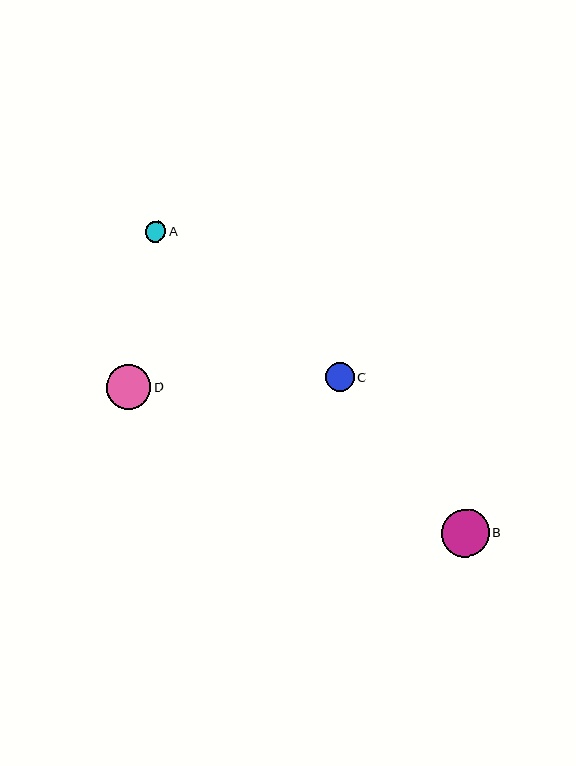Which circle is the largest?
Circle B is the largest with a size of approximately 48 pixels.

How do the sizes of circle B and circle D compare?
Circle B and circle D are approximately the same size.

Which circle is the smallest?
Circle A is the smallest with a size of approximately 21 pixels.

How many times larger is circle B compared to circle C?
Circle B is approximately 1.7 times the size of circle C.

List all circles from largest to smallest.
From largest to smallest: B, D, C, A.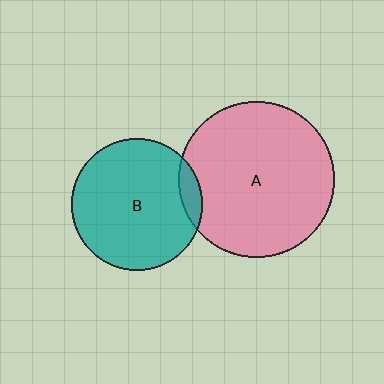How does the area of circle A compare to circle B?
Approximately 1.4 times.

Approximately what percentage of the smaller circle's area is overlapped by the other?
Approximately 10%.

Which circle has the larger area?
Circle A (pink).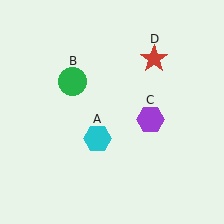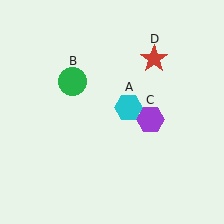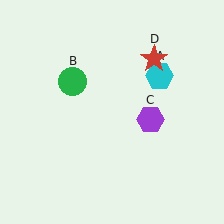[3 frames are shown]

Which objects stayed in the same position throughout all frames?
Green circle (object B) and purple hexagon (object C) and red star (object D) remained stationary.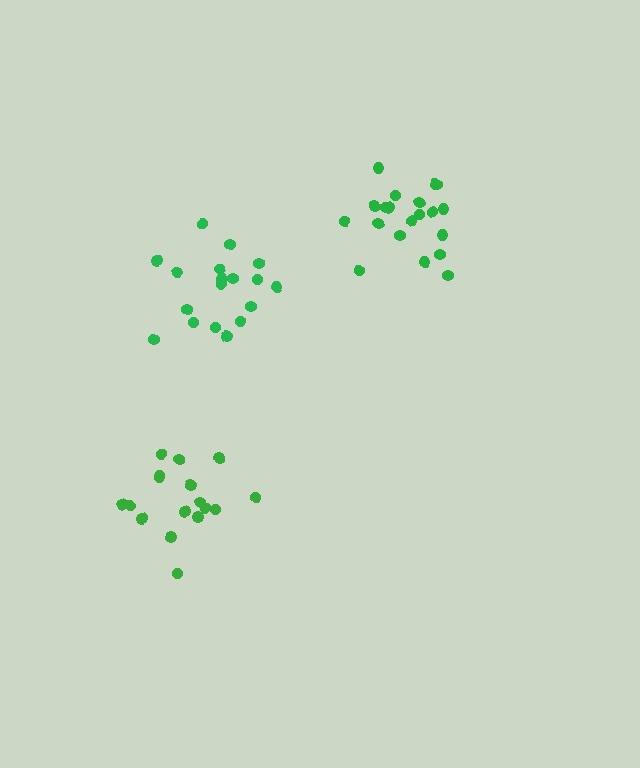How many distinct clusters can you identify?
There are 3 distinct clusters.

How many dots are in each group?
Group 1: 20 dots, Group 2: 18 dots, Group 3: 19 dots (57 total).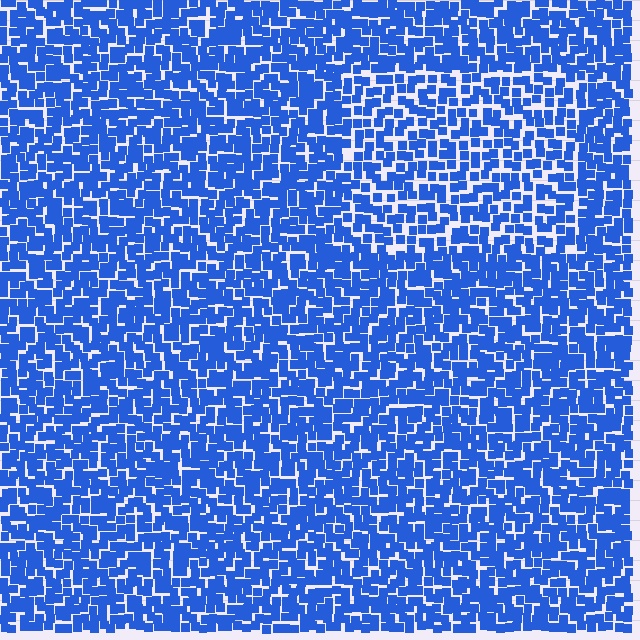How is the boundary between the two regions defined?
The boundary is defined by a change in element density (approximately 1.4x ratio). All elements are the same color, size, and shape.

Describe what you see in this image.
The image contains small blue elements arranged at two different densities. A rectangle-shaped region is visible where the elements are less densely packed than the surrounding area.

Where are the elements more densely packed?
The elements are more densely packed outside the rectangle boundary.